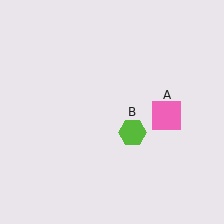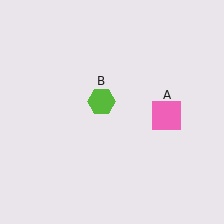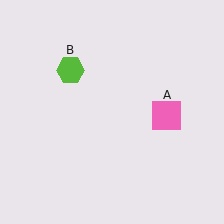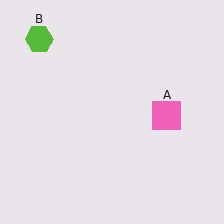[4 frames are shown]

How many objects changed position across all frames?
1 object changed position: lime hexagon (object B).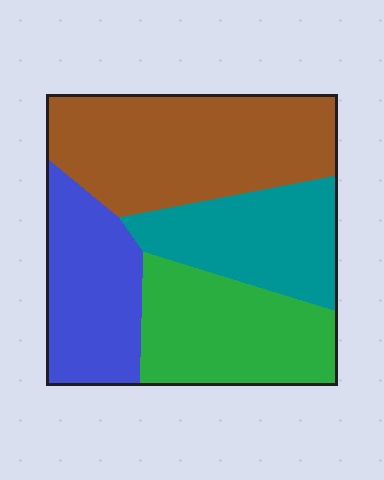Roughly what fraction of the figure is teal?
Teal covers 21% of the figure.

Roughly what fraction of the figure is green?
Green covers 24% of the figure.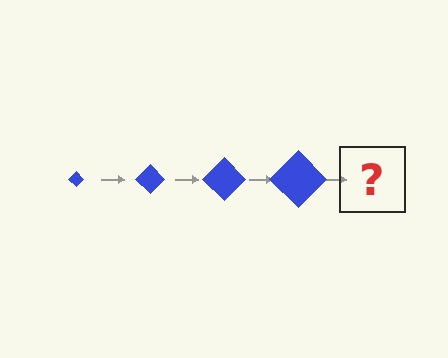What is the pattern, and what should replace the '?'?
The pattern is that the diamond gets progressively larger each step. The '?' should be a blue diamond, larger than the previous one.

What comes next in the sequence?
The next element should be a blue diamond, larger than the previous one.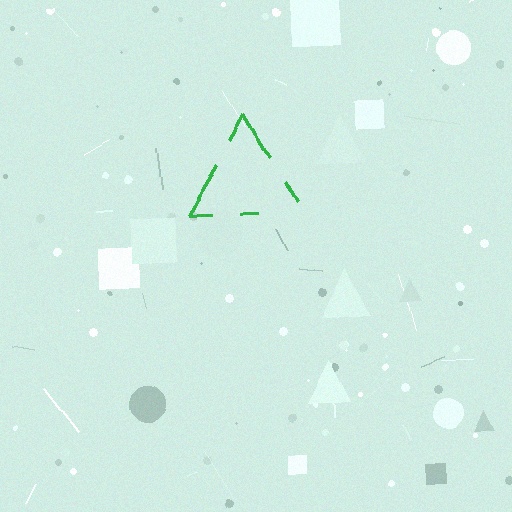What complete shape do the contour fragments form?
The contour fragments form a triangle.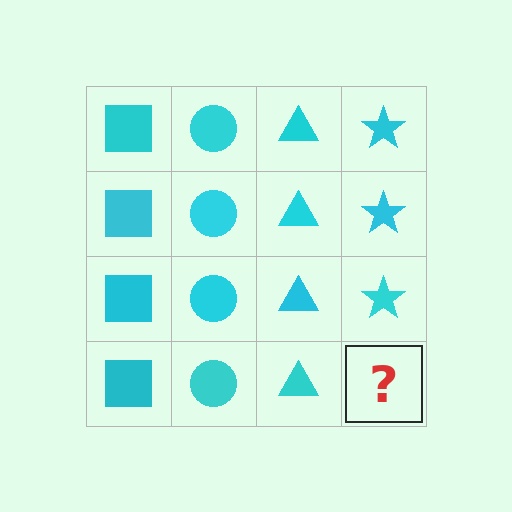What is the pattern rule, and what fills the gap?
The rule is that each column has a consistent shape. The gap should be filled with a cyan star.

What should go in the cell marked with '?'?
The missing cell should contain a cyan star.